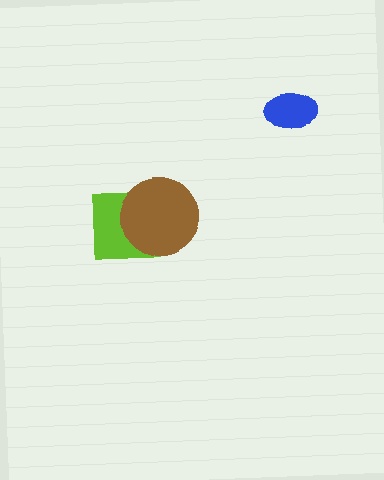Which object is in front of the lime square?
The brown circle is in front of the lime square.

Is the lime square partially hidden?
Yes, it is partially covered by another shape.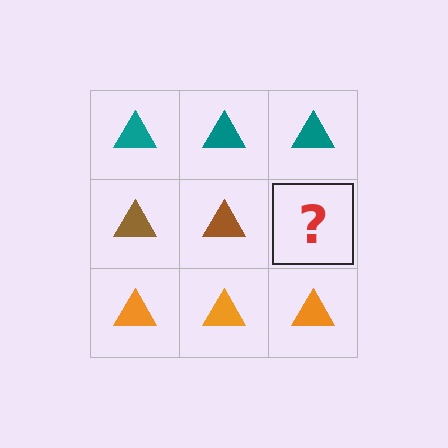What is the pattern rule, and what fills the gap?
The rule is that each row has a consistent color. The gap should be filled with a brown triangle.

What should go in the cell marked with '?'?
The missing cell should contain a brown triangle.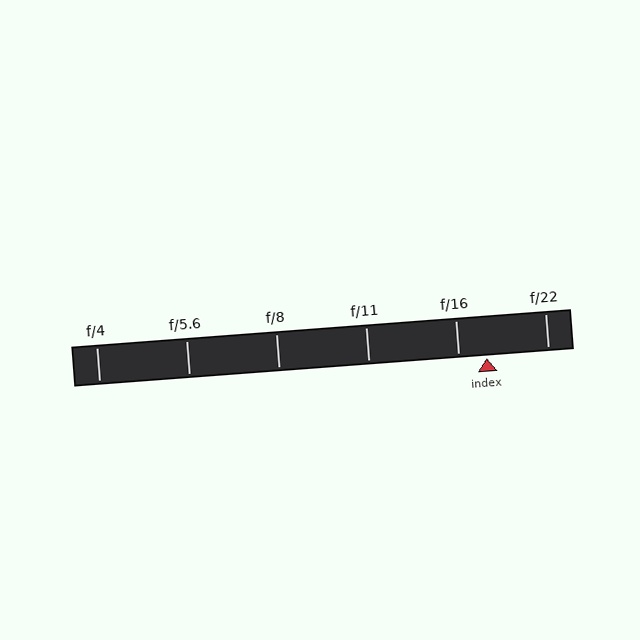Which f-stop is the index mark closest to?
The index mark is closest to f/16.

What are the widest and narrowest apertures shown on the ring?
The widest aperture shown is f/4 and the narrowest is f/22.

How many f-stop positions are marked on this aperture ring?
There are 6 f-stop positions marked.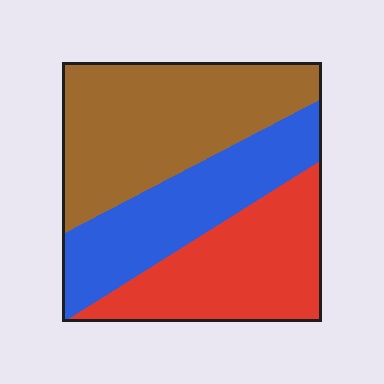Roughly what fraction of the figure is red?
Red takes up about one third (1/3) of the figure.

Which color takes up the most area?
Brown, at roughly 40%.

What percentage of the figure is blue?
Blue covers about 30% of the figure.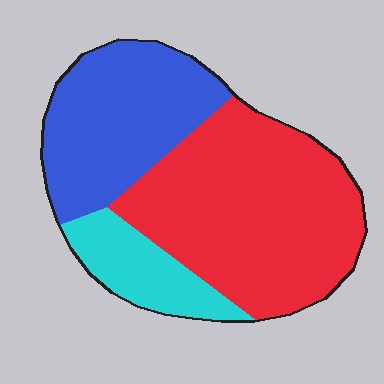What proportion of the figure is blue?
Blue takes up about one third (1/3) of the figure.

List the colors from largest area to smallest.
From largest to smallest: red, blue, cyan.